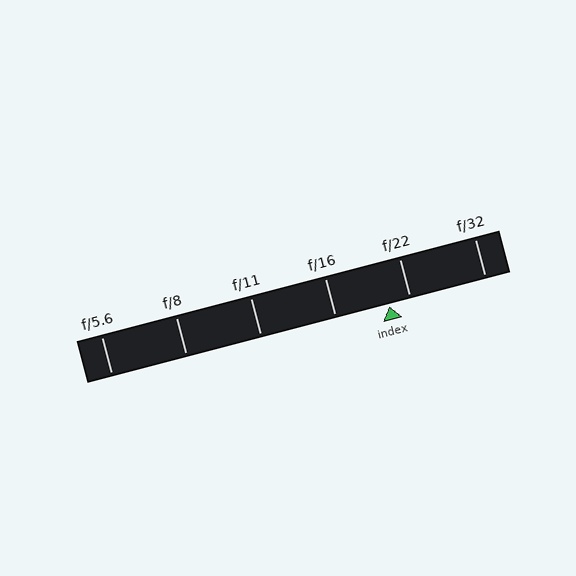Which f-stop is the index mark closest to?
The index mark is closest to f/22.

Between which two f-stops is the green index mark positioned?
The index mark is between f/16 and f/22.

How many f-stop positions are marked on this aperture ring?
There are 6 f-stop positions marked.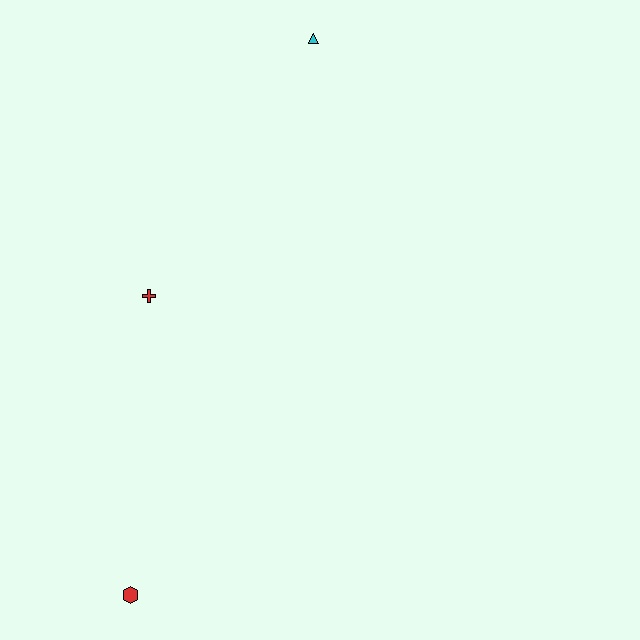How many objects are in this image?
There are 3 objects.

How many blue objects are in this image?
There are no blue objects.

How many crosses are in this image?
There is 1 cross.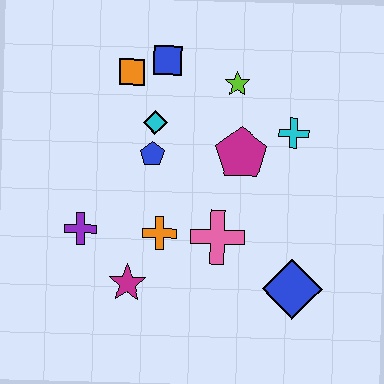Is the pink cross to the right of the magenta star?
Yes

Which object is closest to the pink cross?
The orange cross is closest to the pink cross.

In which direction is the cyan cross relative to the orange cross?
The cyan cross is to the right of the orange cross.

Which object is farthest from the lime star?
The magenta star is farthest from the lime star.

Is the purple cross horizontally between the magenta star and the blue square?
No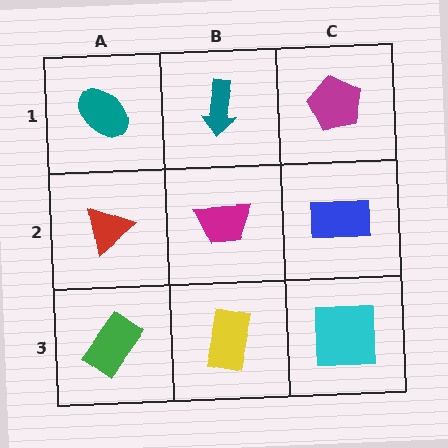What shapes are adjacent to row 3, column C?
A blue rectangle (row 2, column C), a yellow rectangle (row 3, column B).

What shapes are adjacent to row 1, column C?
A blue rectangle (row 2, column C), a teal arrow (row 1, column B).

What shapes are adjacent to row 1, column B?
A magenta trapezoid (row 2, column B), a teal ellipse (row 1, column A), a magenta pentagon (row 1, column C).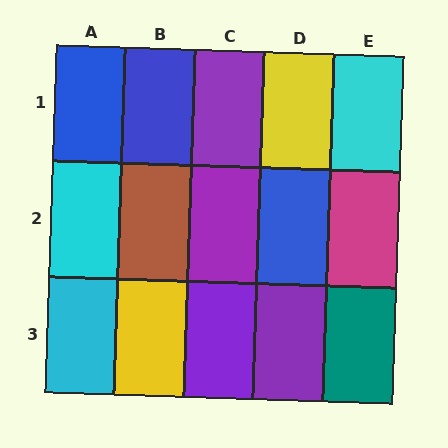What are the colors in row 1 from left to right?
Blue, blue, purple, yellow, cyan.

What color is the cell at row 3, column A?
Cyan.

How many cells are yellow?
2 cells are yellow.